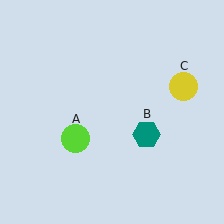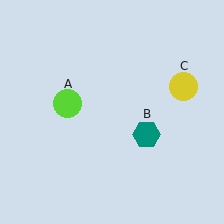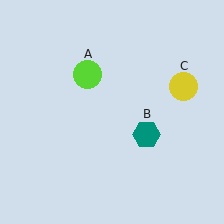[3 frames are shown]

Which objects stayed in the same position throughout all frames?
Teal hexagon (object B) and yellow circle (object C) remained stationary.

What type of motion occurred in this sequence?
The lime circle (object A) rotated clockwise around the center of the scene.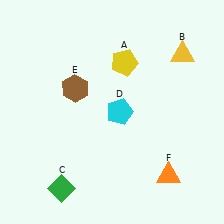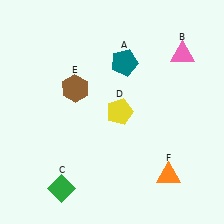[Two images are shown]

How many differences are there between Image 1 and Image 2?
There are 3 differences between the two images.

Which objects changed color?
A changed from yellow to teal. B changed from yellow to pink. D changed from cyan to yellow.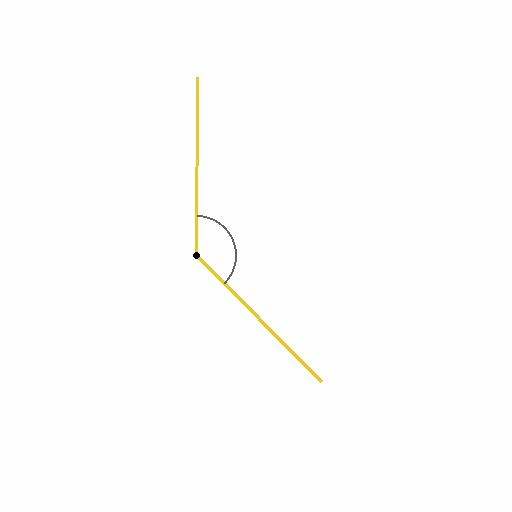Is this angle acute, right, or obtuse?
It is obtuse.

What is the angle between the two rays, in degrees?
Approximately 135 degrees.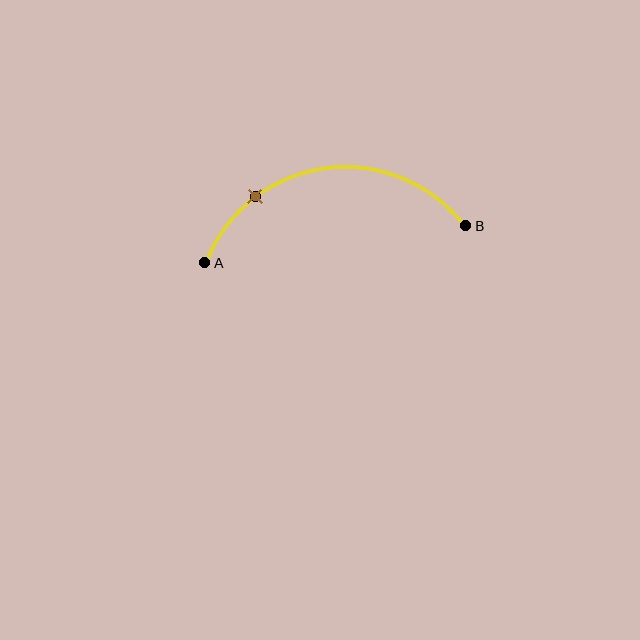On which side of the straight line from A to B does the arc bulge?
The arc bulges above the straight line connecting A and B.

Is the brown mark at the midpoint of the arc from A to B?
No. The brown mark lies on the arc but is closer to endpoint A. The arc midpoint would be at the point on the curve equidistant along the arc from both A and B.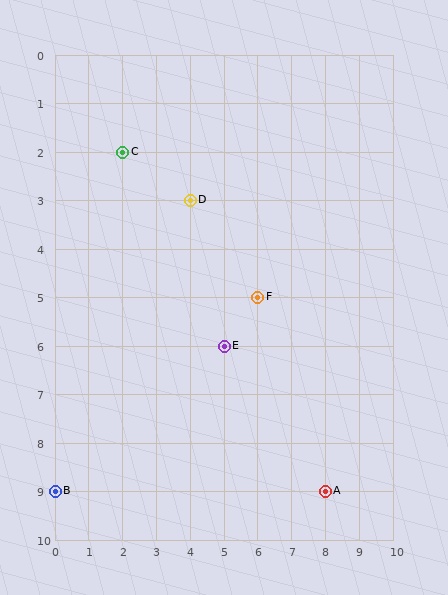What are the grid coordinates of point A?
Point A is at grid coordinates (8, 9).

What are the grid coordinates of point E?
Point E is at grid coordinates (5, 6).